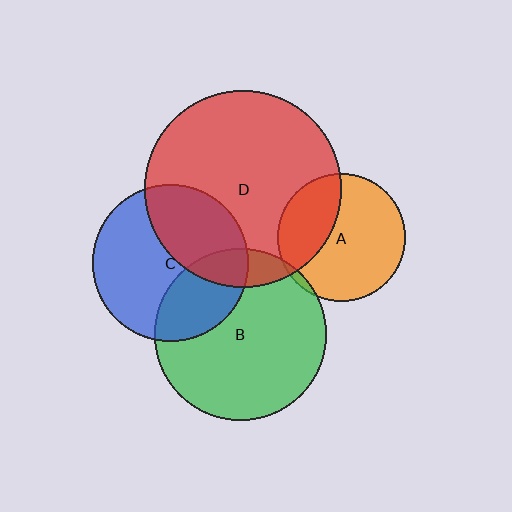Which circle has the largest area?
Circle D (red).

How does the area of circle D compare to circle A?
Approximately 2.3 times.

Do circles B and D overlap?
Yes.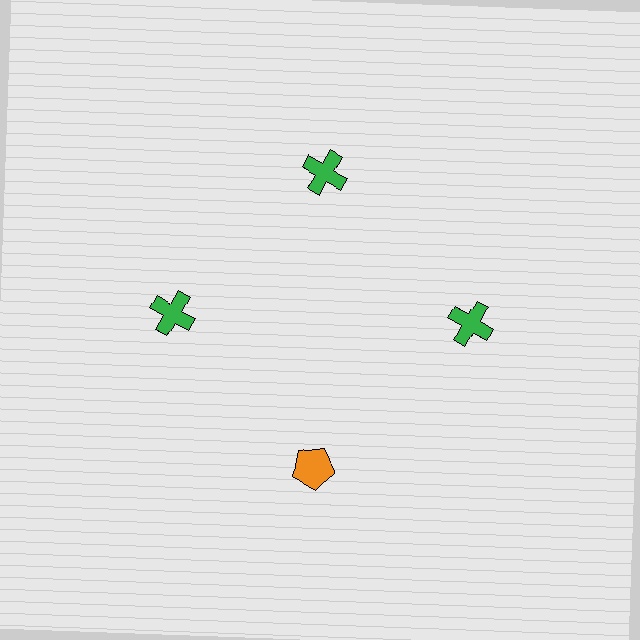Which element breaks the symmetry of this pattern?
The orange pentagon at roughly the 6 o'clock position breaks the symmetry. All other shapes are green crosses.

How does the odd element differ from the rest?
It differs in both color (orange instead of green) and shape (pentagon instead of cross).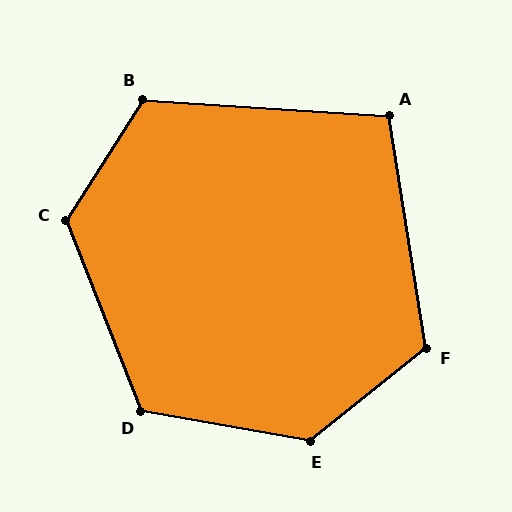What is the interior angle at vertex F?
Approximately 120 degrees (obtuse).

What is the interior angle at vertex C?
Approximately 126 degrees (obtuse).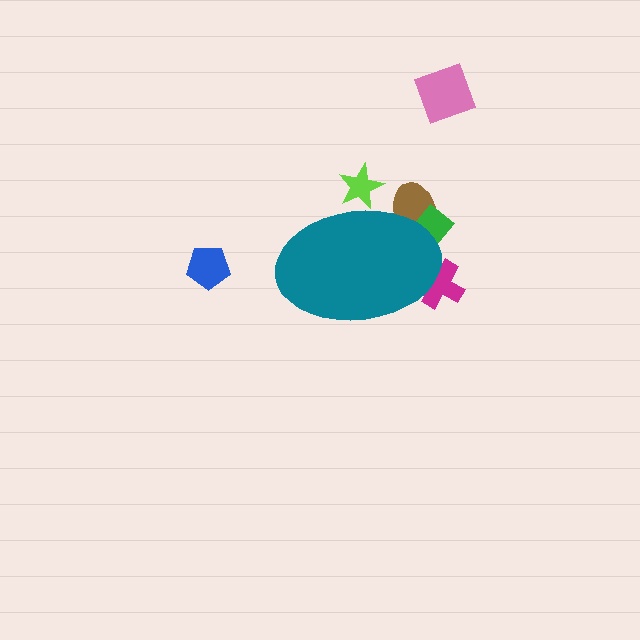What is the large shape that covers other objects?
A teal ellipse.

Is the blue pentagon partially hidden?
No, the blue pentagon is fully visible.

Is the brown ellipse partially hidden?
Yes, the brown ellipse is partially hidden behind the teal ellipse.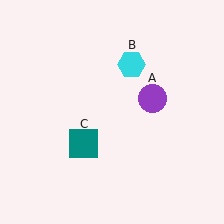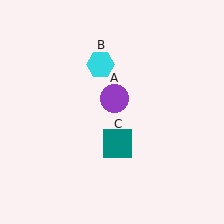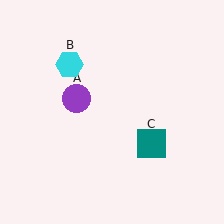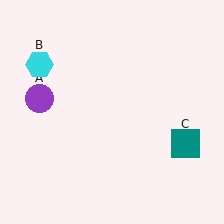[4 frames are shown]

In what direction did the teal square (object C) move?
The teal square (object C) moved right.